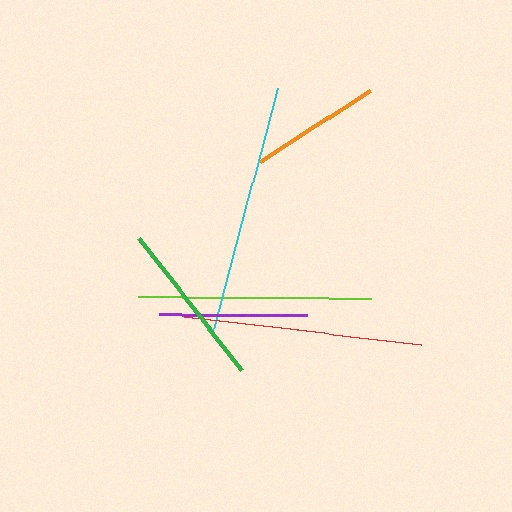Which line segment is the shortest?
The orange line is the shortest at approximately 131 pixels.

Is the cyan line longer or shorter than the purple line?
The cyan line is longer than the purple line.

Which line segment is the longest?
The red line is the longest at approximately 258 pixels.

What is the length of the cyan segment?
The cyan segment is approximately 253 pixels long.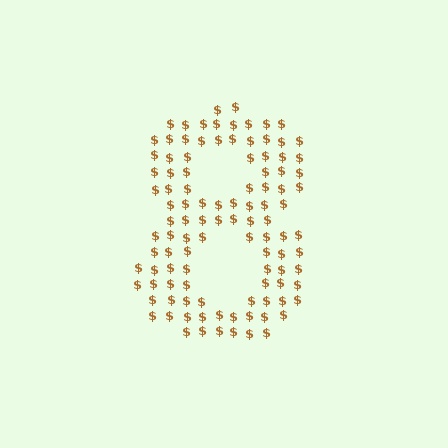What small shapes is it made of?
It is made of small dollar signs.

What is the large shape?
The large shape is the digit 8.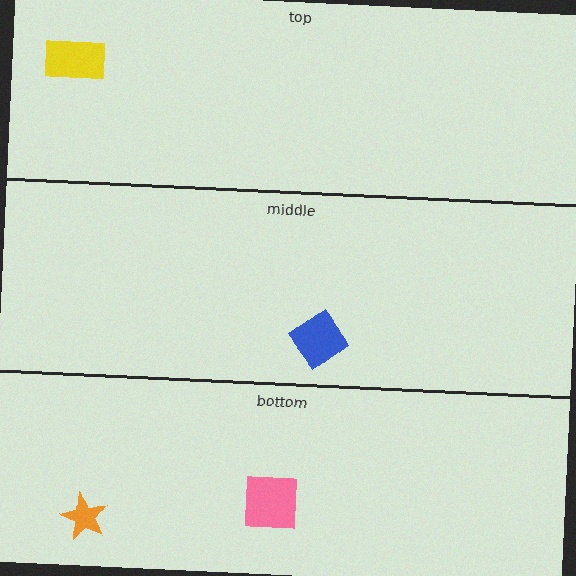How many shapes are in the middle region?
1.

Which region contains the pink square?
The bottom region.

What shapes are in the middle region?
The blue diamond.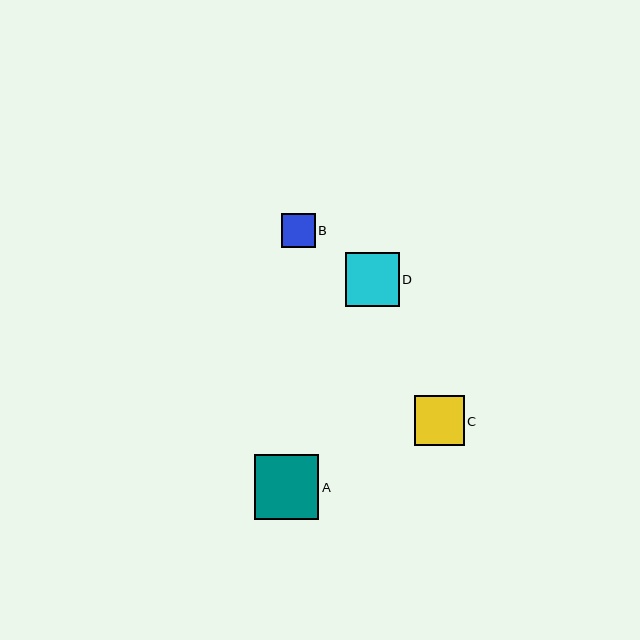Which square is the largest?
Square A is the largest with a size of approximately 64 pixels.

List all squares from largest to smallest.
From largest to smallest: A, D, C, B.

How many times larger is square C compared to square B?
Square C is approximately 1.5 times the size of square B.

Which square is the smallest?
Square B is the smallest with a size of approximately 34 pixels.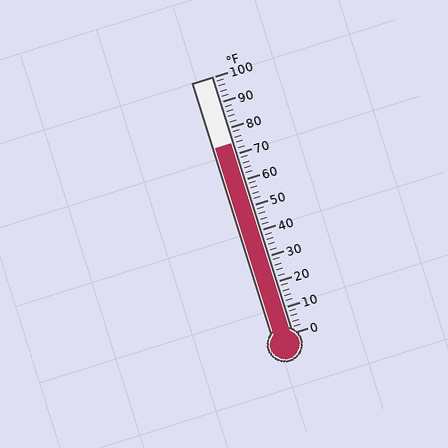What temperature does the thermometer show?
The thermometer shows approximately 74°F.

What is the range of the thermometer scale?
The thermometer scale ranges from 0°F to 100°F.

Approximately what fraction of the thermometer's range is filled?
The thermometer is filled to approximately 75% of its range.